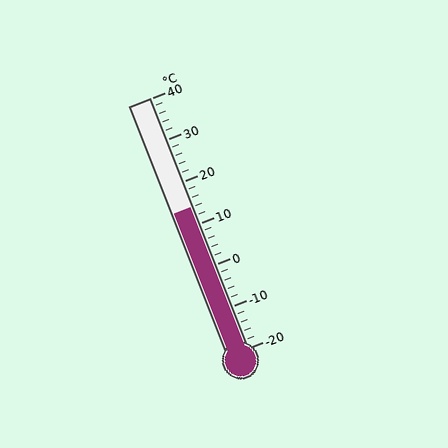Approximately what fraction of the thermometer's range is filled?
The thermometer is filled to approximately 55% of its range.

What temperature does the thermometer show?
The thermometer shows approximately 14°C.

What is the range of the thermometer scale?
The thermometer scale ranges from -20°C to 40°C.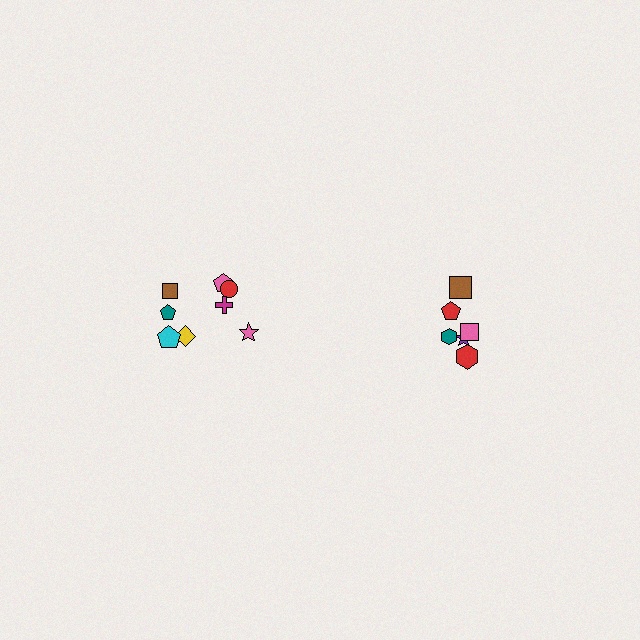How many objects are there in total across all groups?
There are 14 objects.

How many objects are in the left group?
There are 8 objects.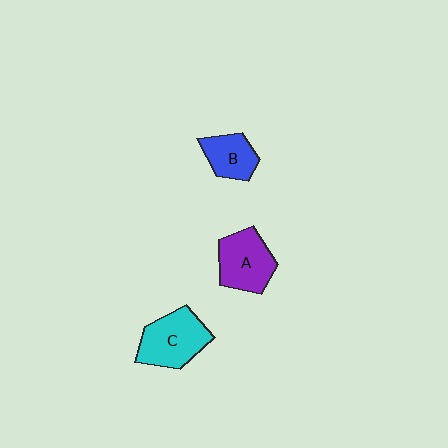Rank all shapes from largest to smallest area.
From largest to smallest: C (cyan), A (purple), B (blue).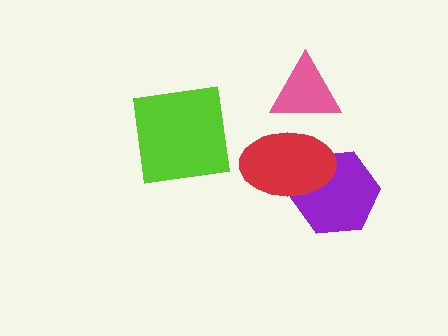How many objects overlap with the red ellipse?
2 objects overlap with the red ellipse.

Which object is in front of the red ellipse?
The pink triangle is in front of the red ellipse.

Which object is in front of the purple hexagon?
The red ellipse is in front of the purple hexagon.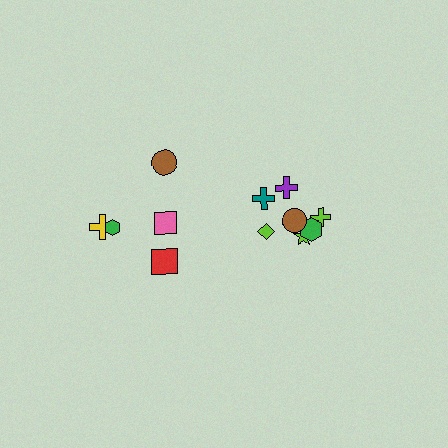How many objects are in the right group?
There are 7 objects.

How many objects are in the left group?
There are 5 objects.